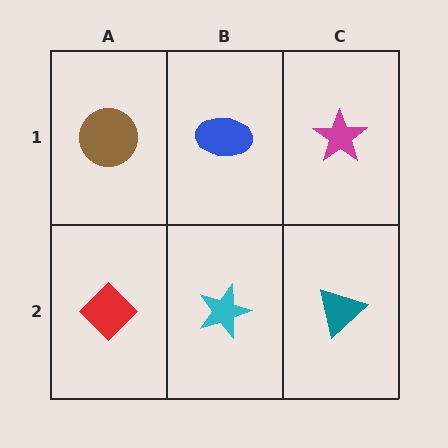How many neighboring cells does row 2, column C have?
2.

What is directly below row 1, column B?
A cyan star.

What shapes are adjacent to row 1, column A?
A red diamond (row 2, column A), a blue ellipse (row 1, column B).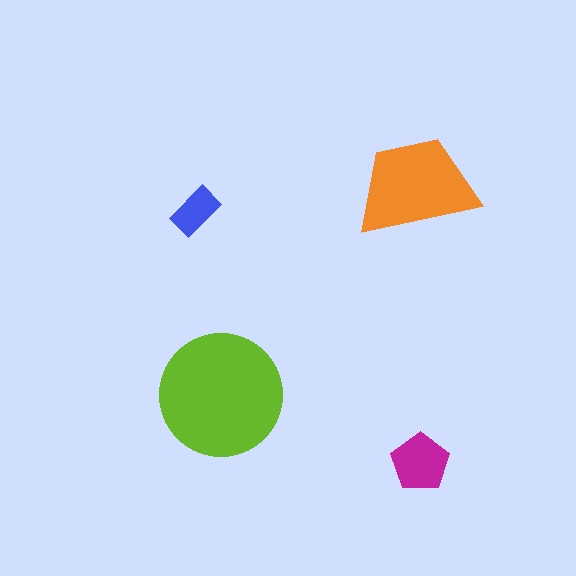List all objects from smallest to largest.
The blue rectangle, the magenta pentagon, the orange trapezoid, the lime circle.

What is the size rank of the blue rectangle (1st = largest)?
4th.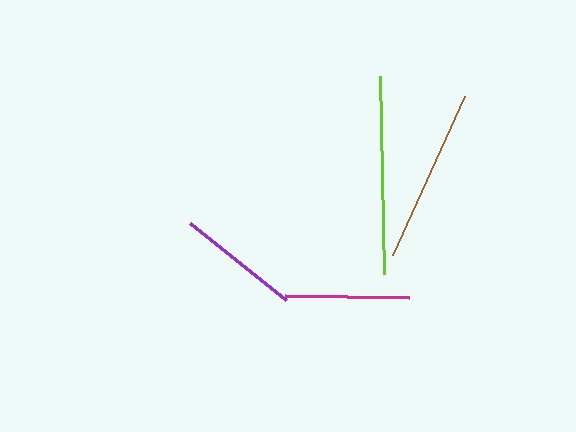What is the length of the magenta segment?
The magenta segment is approximately 124 pixels long.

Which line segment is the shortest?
The purple line is the shortest at approximately 123 pixels.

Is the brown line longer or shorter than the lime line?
The lime line is longer than the brown line.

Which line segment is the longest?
The lime line is the longest at approximately 197 pixels.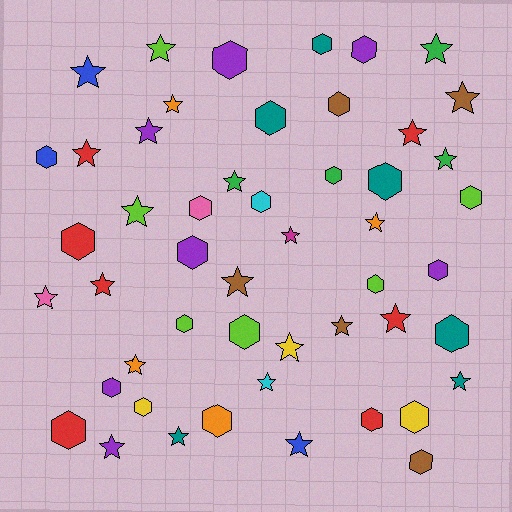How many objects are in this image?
There are 50 objects.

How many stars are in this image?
There are 25 stars.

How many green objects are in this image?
There are 4 green objects.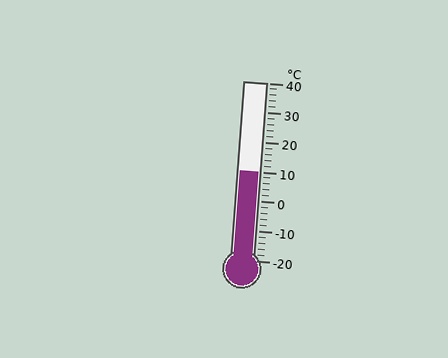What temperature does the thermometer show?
The thermometer shows approximately 10°C.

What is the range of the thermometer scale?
The thermometer scale ranges from -20°C to 40°C.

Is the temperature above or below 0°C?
The temperature is above 0°C.